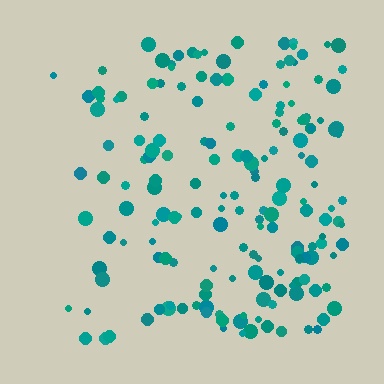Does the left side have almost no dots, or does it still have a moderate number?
Still a moderate number, just noticeably fewer than the right.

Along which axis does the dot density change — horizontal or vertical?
Horizontal.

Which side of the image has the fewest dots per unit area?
The left.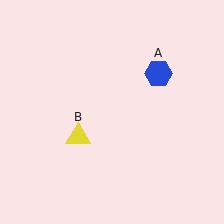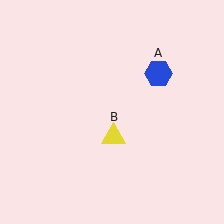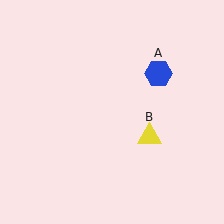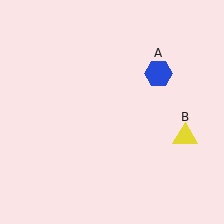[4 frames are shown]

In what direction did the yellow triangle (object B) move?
The yellow triangle (object B) moved right.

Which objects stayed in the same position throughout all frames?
Blue hexagon (object A) remained stationary.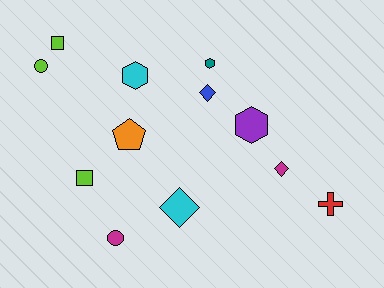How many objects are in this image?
There are 12 objects.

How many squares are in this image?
There are 2 squares.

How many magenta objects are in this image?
There are 2 magenta objects.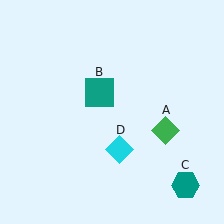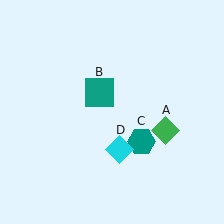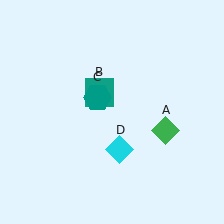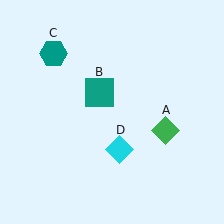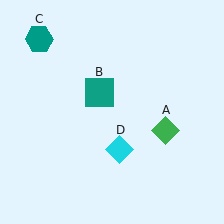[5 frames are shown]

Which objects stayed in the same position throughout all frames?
Green diamond (object A) and teal square (object B) and cyan diamond (object D) remained stationary.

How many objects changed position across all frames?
1 object changed position: teal hexagon (object C).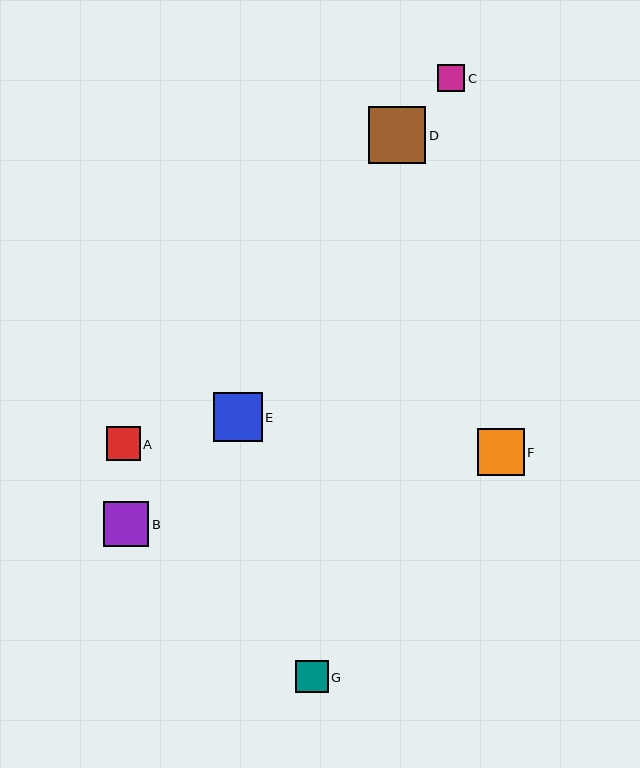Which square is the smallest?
Square C is the smallest with a size of approximately 28 pixels.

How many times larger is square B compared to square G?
Square B is approximately 1.4 times the size of square G.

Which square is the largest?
Square D is the largest with a size of approximately 57 pixels.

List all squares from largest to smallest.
From largest to smallest: D, E, F, B, A, G, C.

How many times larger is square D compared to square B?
Square D is approximately 1.3 times the size of square B.